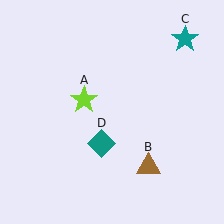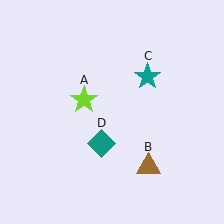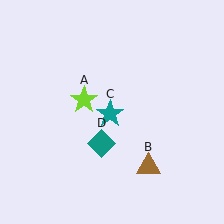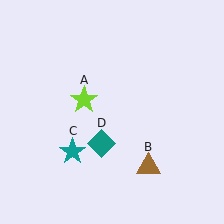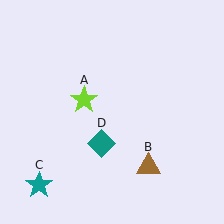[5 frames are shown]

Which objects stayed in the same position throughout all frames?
Lime star (object A) and brown triangle (object B) and teal diamond (object D) remained stationary.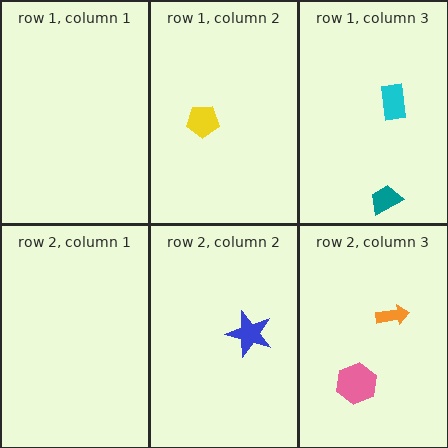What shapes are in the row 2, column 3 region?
The pink hexagon, the orange arrow.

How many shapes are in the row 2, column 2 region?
1.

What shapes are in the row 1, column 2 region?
The yellow pentagon.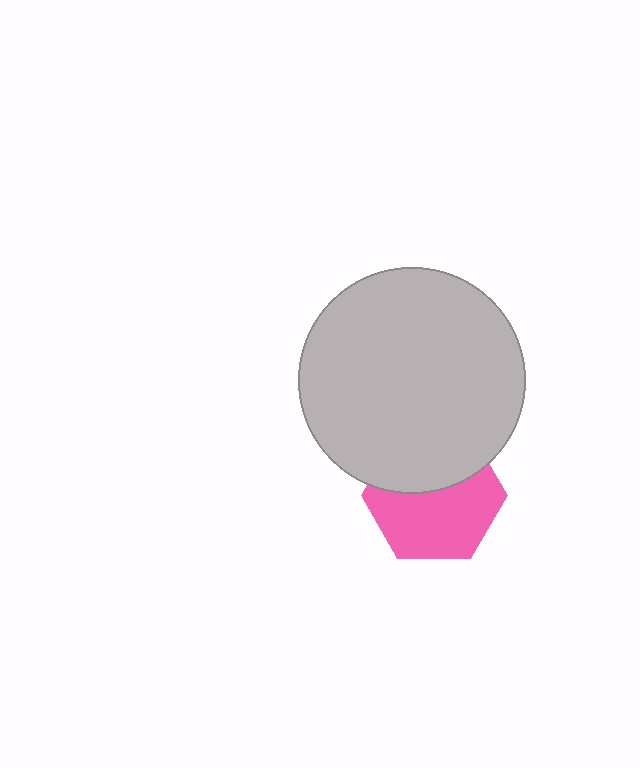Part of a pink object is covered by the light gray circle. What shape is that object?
It is a hexagon.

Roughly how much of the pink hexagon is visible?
About half of it is visible (roughly 60%).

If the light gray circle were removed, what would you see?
You would see the complete pink hexagon.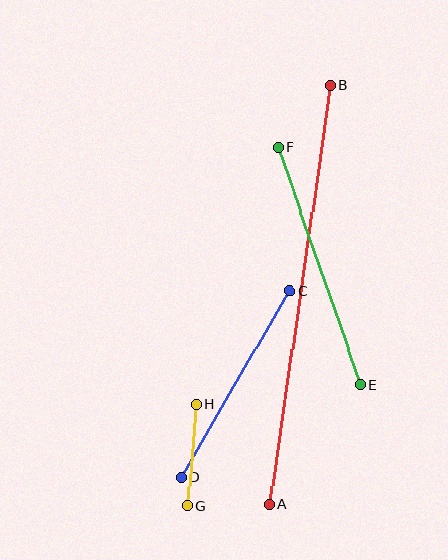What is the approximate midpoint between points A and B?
The midpoint is at approximately (300, 295) pixels.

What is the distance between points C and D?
The distance is approximately 216 pixels.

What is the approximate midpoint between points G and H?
The midpoint is at approximately (192, 455) pixels.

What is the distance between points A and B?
The distance is approximately 424 pixels.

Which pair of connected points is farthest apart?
Points A and B are farthest apart.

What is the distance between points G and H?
The distance is approximately 102 pixels.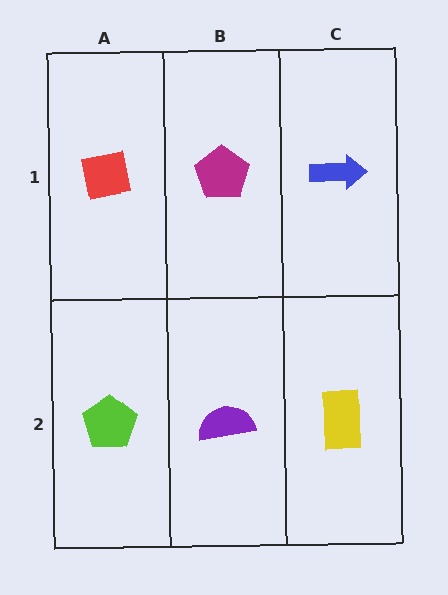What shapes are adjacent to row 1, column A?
A lime pentagon (row 2, column A), a magenta pentagon (row 1, column B).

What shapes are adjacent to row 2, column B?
A magenta pentagon (row 1, column B), a lime pentagon (row 2, column A), a yellow rectangle (row 2, column C).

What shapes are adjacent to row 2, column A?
A red square (row 1, column A), a purple semicircle (row 2, column B).